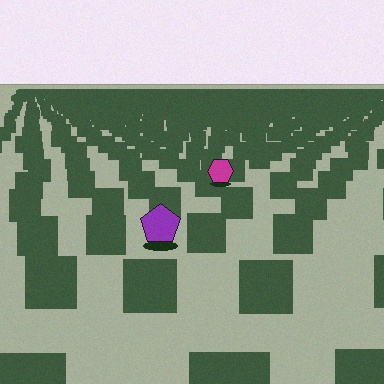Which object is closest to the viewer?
The purple pentagon is closest. The texture marks near it are larger and more spread out.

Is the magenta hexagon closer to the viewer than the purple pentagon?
No. The purple pentagon is closer — you can tell from the texture gradient: the ground texture is coarser near it.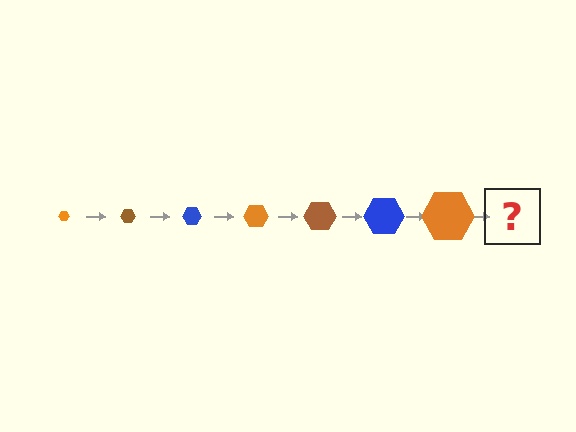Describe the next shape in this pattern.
It should be a brown hexagon, larger than the previous one.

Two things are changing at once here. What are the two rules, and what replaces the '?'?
The two rules are that the hexagon grows larger each step and the color cycles through orange, brown, and blue. The '?' should be a brown hexagon, larger than the previous one.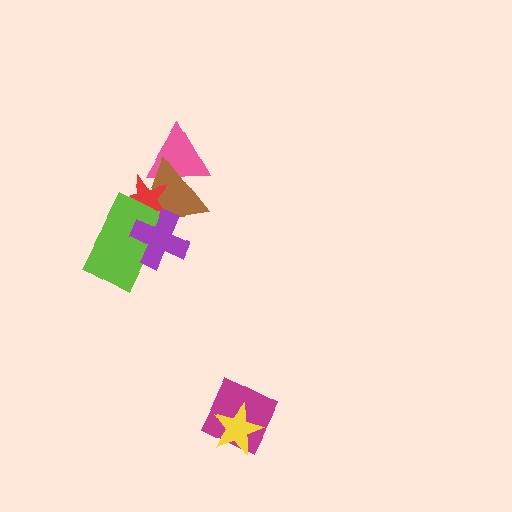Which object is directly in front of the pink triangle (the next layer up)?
The brown triangle is directly in front of the pink triangle.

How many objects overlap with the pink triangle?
2 objects overlap with the pink triangle.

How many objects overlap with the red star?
4 objects overlap with the red star.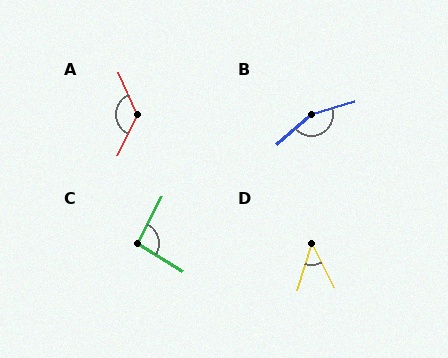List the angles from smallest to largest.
D (44°), C (94°), A (131°), B (155°).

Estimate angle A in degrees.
Approximately 131 degrees.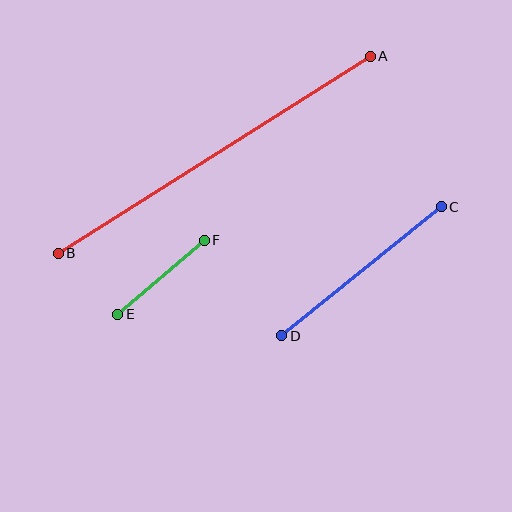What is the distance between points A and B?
The distance is approximately 369 pixels.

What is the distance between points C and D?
The distance is approximately 205 pixels.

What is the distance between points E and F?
The distance is approximately 114 pixels.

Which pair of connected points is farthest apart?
Points A and B are farthest apart.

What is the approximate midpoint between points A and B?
The midpoint is at approximately (214, 155) pixels.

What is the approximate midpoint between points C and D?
The midpoint is at approximately (361, 271) pixels.